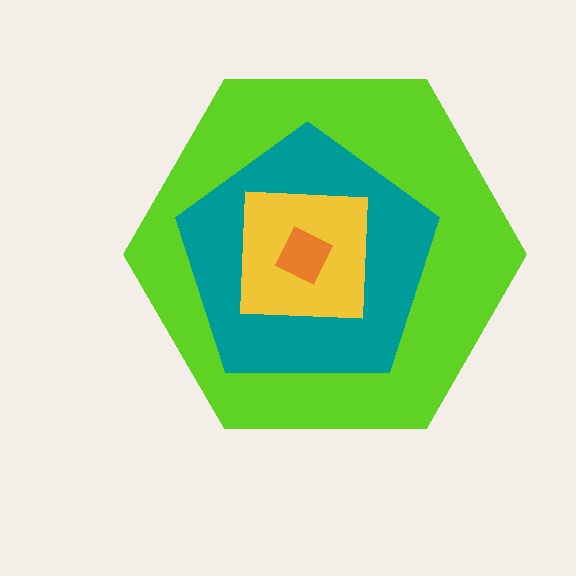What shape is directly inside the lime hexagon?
The teal pentagon.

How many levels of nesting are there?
4.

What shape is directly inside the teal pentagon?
The yellow square.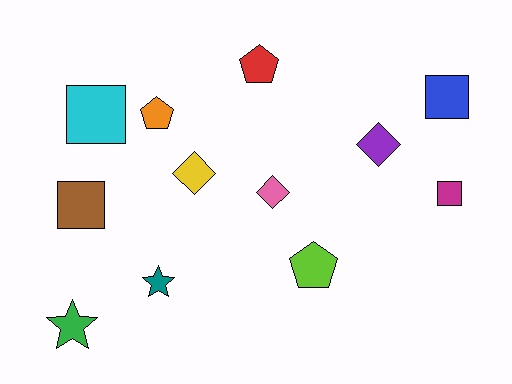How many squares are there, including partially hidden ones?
There are 4 squares.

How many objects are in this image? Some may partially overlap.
There are 12 objects.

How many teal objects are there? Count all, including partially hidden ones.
There is 1 teal object.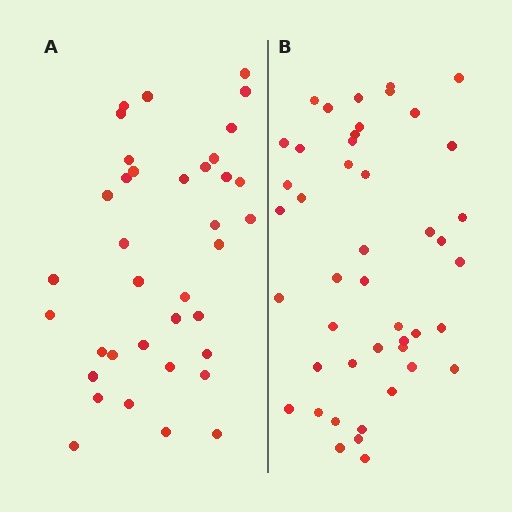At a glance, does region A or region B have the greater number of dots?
Region B (the right region) has more dots.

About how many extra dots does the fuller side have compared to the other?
Region B has roughly 8 or so more dots than region A.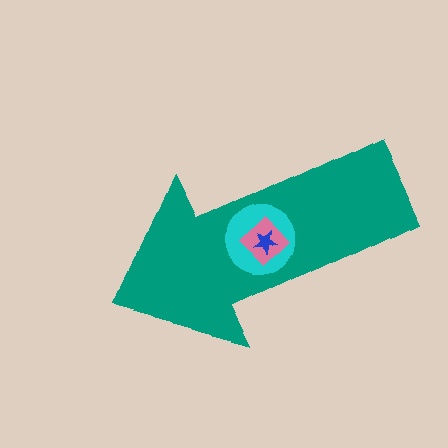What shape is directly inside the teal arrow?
The cyan circle.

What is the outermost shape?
The teal arrow.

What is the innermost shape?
The blue star.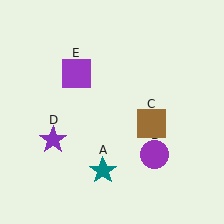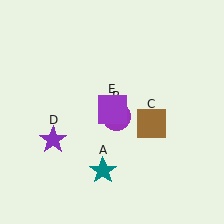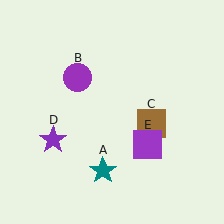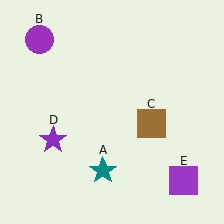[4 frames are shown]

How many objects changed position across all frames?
2 objects changed position: purple circle (object B), purple square (object E).